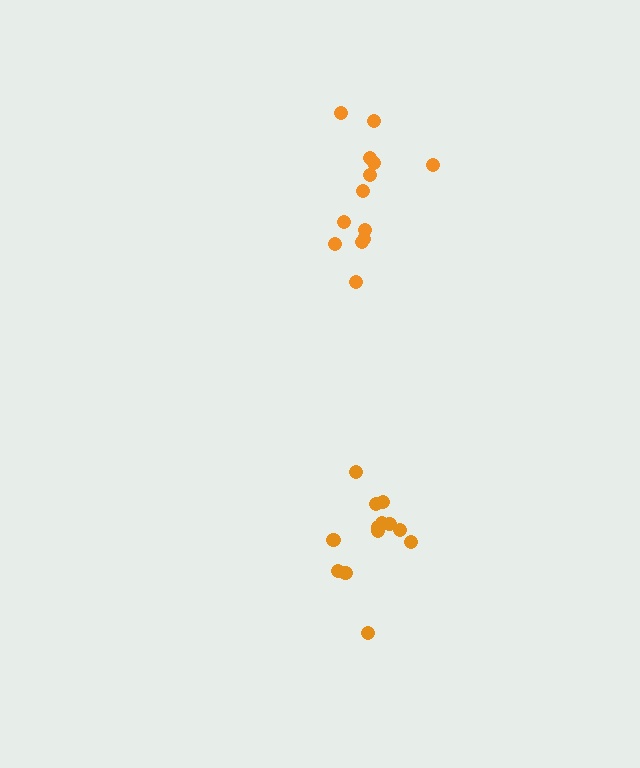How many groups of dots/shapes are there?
There are 2 groups.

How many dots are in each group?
Group 1: 14 dots, Group 2: 13 dots (27 total).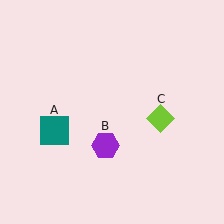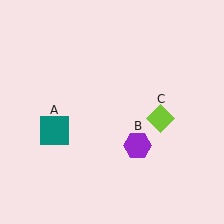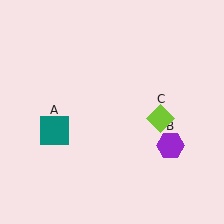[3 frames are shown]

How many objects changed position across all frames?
1 object changed position: purple hexagon (object B).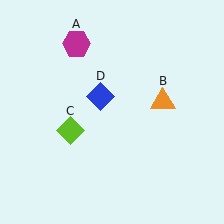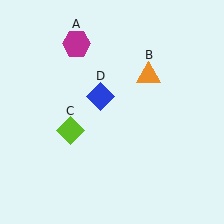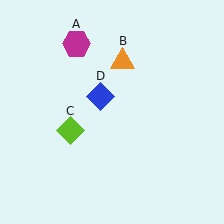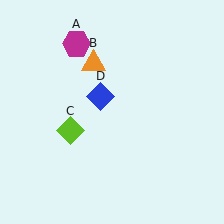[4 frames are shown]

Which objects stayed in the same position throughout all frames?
Magenta hexagon (object A) and lime diamond (object C) and blue diamond (object D) remained stationary.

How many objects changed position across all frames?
1 object changed position: orange triangle (object B).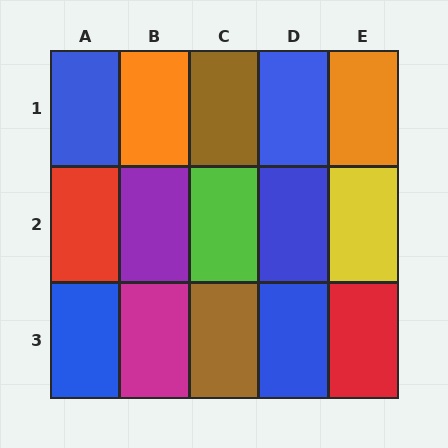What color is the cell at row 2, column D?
Blue.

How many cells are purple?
1 cell is purple.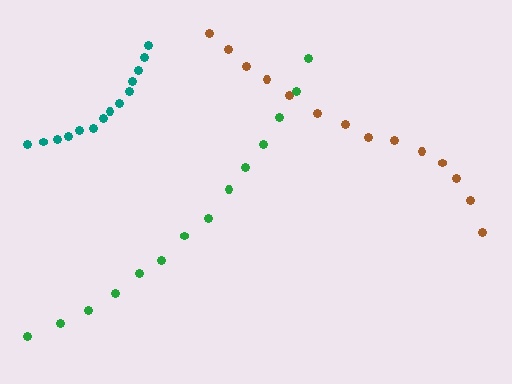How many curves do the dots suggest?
There are 3 distinct paths.